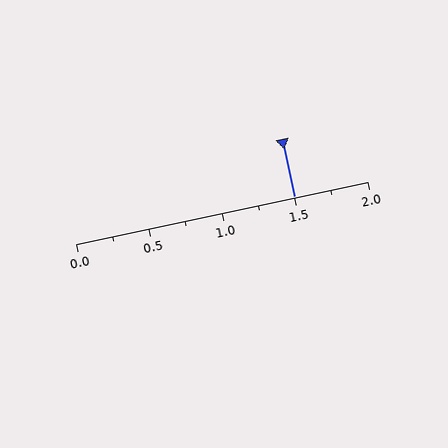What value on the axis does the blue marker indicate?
The marker indicates approximately 1.5.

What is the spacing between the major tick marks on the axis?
The major ticks are spaced 0.5 apart.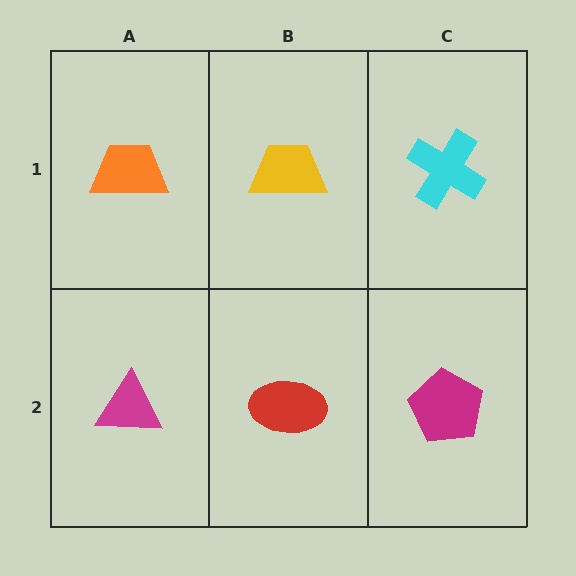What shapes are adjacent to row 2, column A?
An orange trapezoid (row 1, column A), a red ellipse (row 2, column B).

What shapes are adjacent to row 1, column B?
A red ellipse (row 2, column B), an orange trapezoid (row 1, column A), a cyan cross (row 1, column C).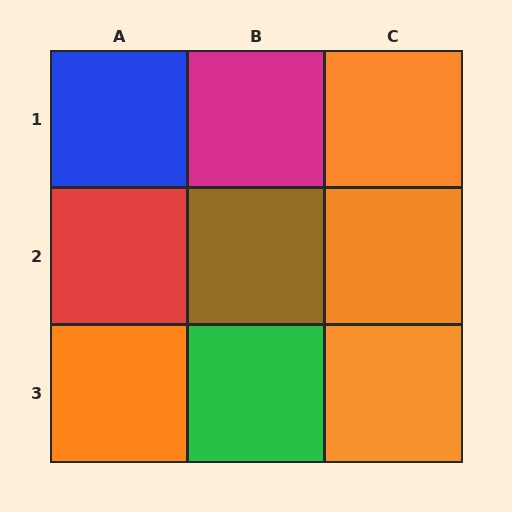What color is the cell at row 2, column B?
Brown.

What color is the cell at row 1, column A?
Blue.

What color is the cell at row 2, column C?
Orange.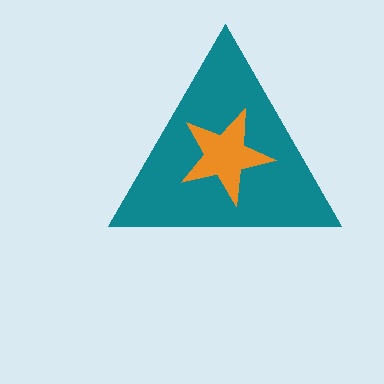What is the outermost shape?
The teal triangle.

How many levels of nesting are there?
2.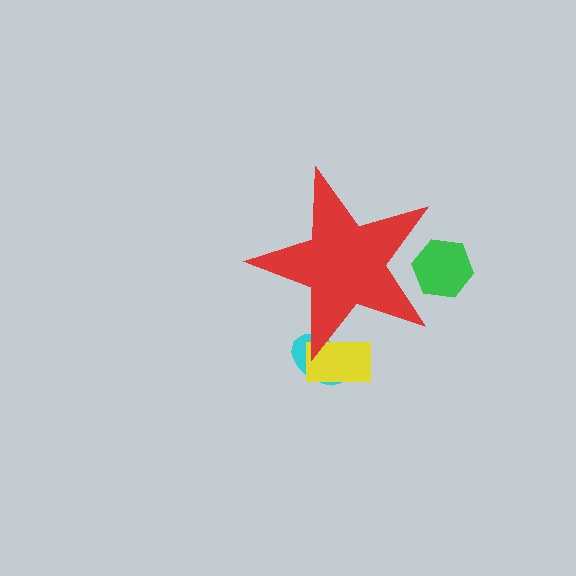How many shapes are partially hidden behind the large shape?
3 shapes are partially hidden.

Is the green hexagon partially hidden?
Yes, the green hexagon is partially hidden behind the red star.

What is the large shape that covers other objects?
A red star.